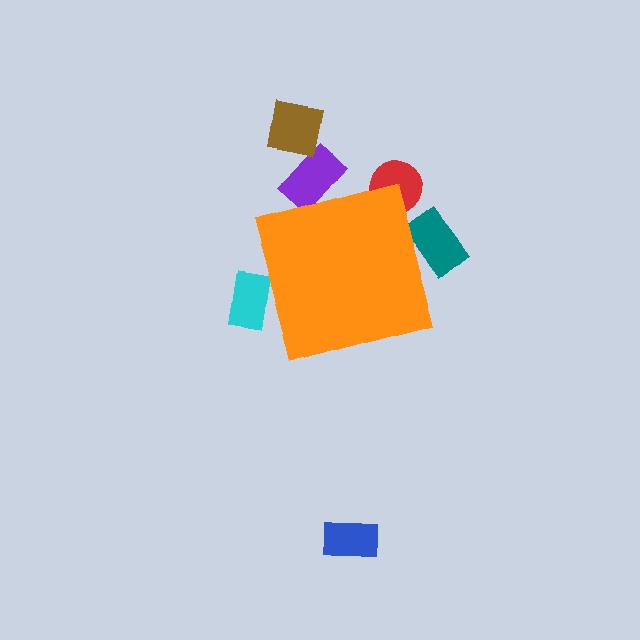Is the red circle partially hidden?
Yes, the red circle is partially hidden behind the orange diamond.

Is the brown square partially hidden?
No, the brown square is fully visible.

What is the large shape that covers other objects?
An orange diamond.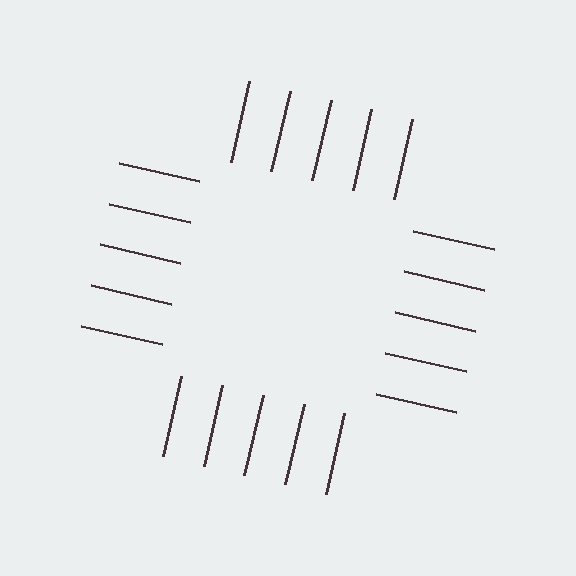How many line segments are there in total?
20 — 5 along each of the 4 edges.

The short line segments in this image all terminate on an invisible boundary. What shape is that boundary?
An illusory square — the line segments terminate on its edges but no continuous stroke is drawn.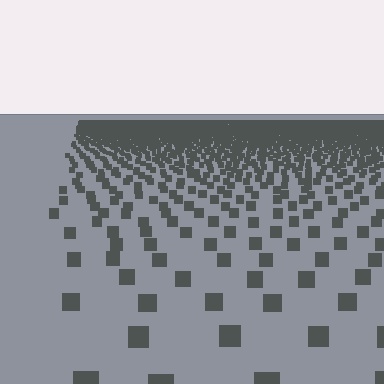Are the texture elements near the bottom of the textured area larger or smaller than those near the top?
Larger. Near the bottom, elements are closer to the viewer and appear at a bigger on-screen size.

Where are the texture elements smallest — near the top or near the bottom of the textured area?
Near the top.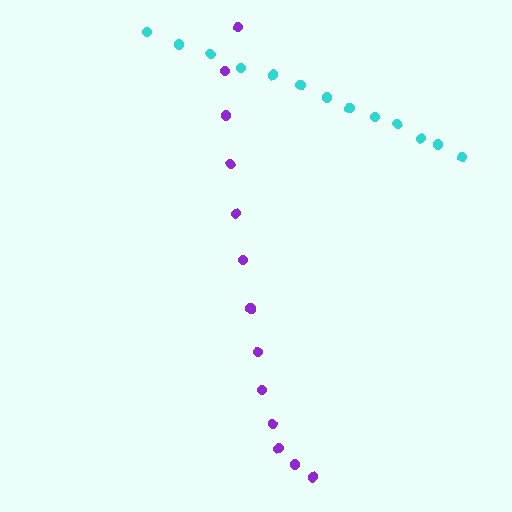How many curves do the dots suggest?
There are 2 distinct paths.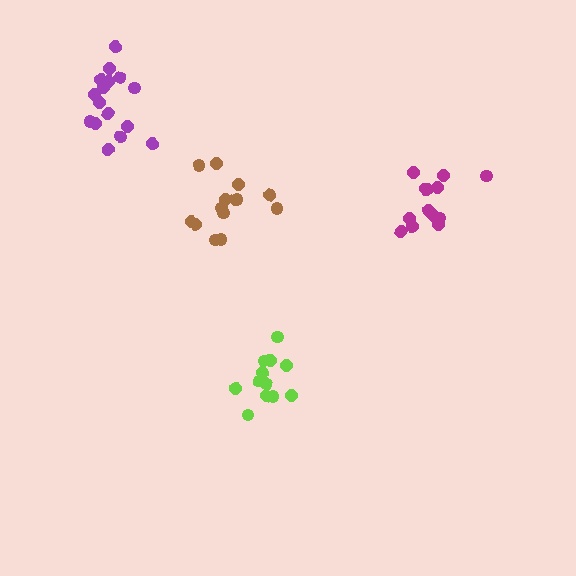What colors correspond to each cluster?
The clusters are colored: magenta, purple, lime, brown.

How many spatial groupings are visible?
There are 4 spatial groupings.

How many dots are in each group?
Group 1: 13 dots, Group 2: 16 dots, Group 3: 12 dots, Group 4: 14 dots (55 total).